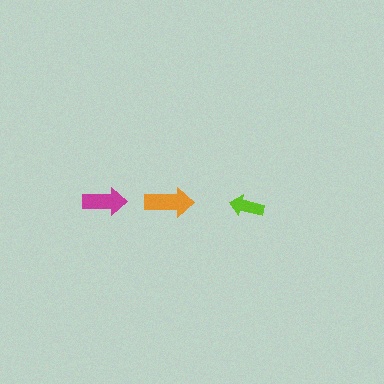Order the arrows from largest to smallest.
the orange one, the magenta one, the lime one.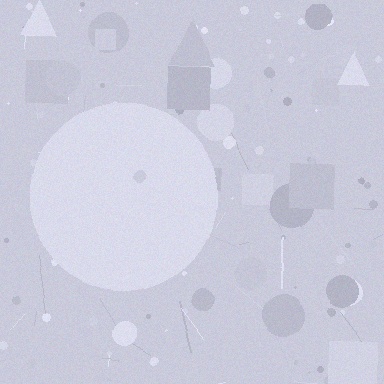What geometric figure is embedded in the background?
A circle is embedded in the background.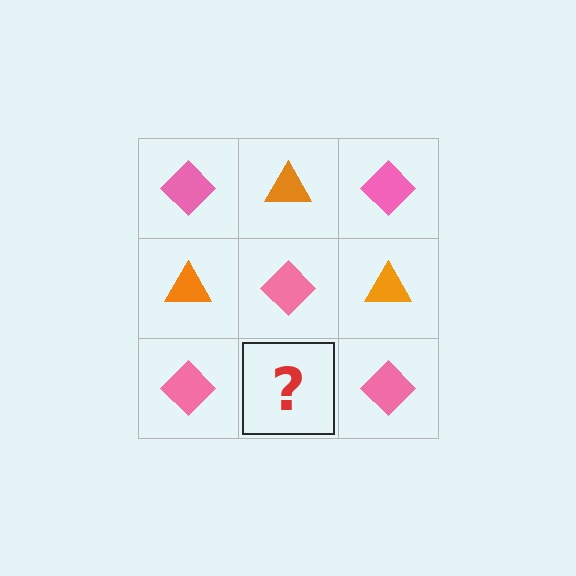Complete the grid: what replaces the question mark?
The question mark should be replaced with an orange triangle.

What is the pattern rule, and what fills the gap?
The rule is that it alternates pink diamond and orange triangle in a checkerboard pattern. The gap should be filled with an orange triangle.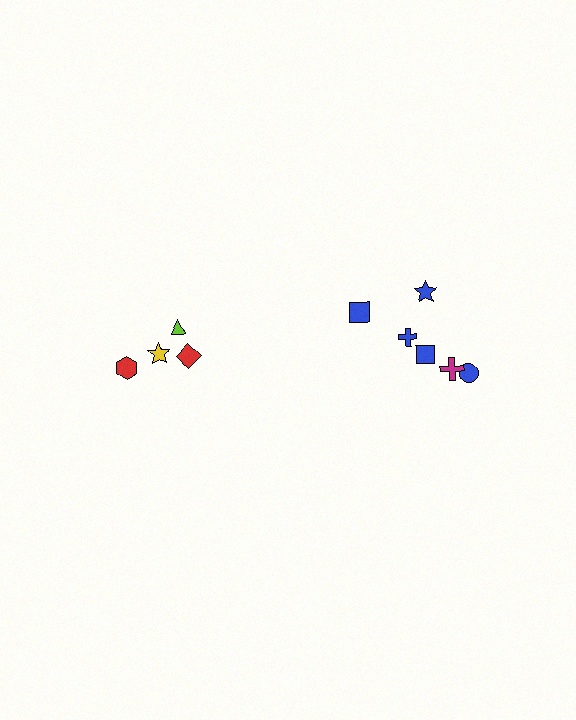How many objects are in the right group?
There are 6 objects.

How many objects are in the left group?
There are 4 objects.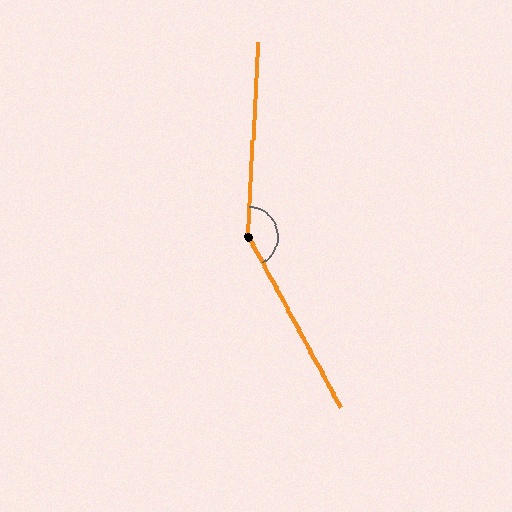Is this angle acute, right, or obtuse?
It is obtuse.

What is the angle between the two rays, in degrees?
Approximately 148 degrees.